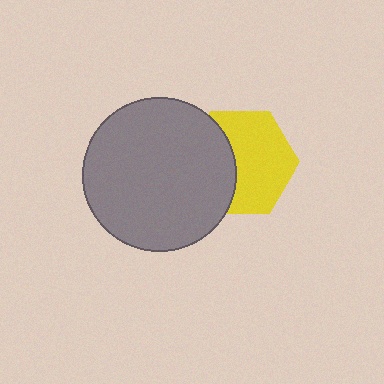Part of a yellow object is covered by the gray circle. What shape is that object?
It is a hexagon.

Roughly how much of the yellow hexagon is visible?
About half of it is visible (roughly 62%).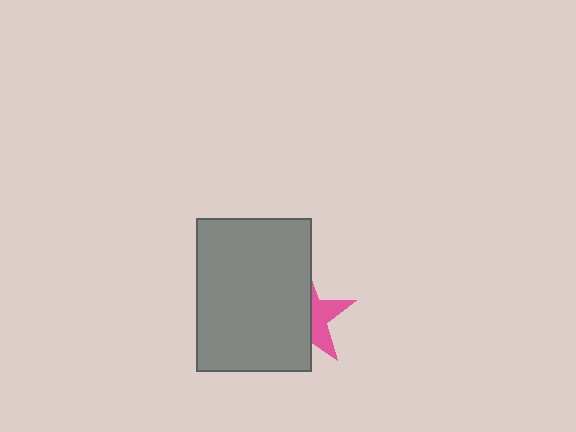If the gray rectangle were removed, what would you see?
You would see the complete pink star.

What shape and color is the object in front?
The object in front is a gray rectangle.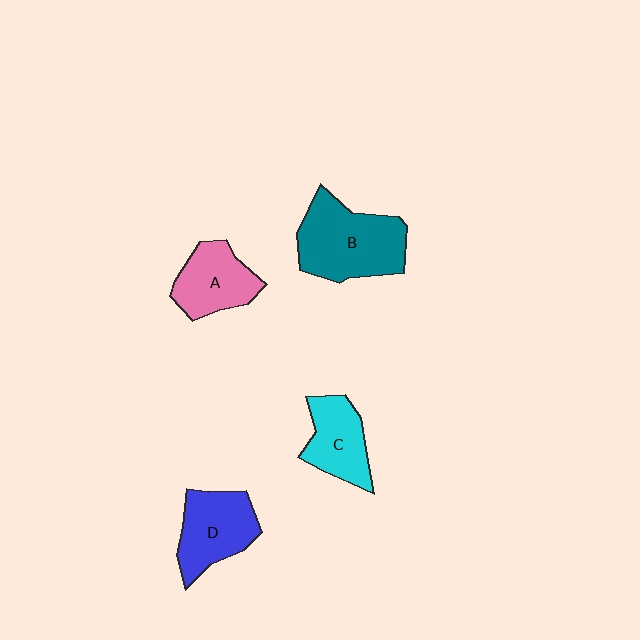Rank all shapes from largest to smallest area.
From largest to smallest: B (teal), D (blue), A (pink), C (cyan).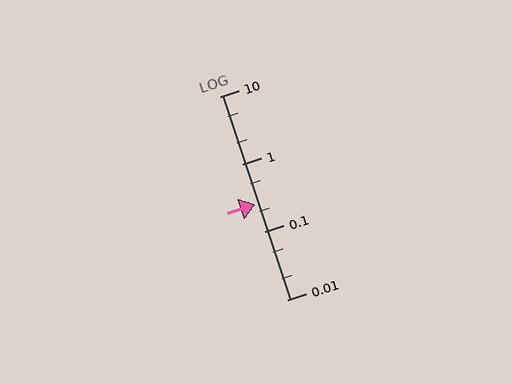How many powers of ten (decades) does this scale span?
The scale spans 3 decades, from 0.01 to 10.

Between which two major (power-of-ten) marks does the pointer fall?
The pointer is between 0.1 and 1.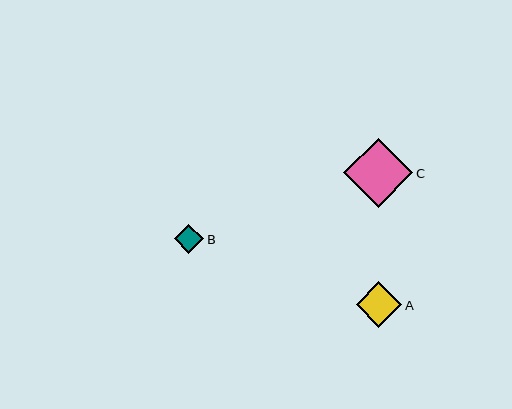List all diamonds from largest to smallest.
From largest to smallest: C, A, B.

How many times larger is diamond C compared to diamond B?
Diamond C is approximately 2.4 times the size of diamond B.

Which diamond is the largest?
Diamond C is the largest with a size of approximately 69 pixels.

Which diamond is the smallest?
Diamond B is the smallest with a size of approximately 29 pixels.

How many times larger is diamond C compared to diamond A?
Diamond C is approximately 1.5 times the size of diamond A.